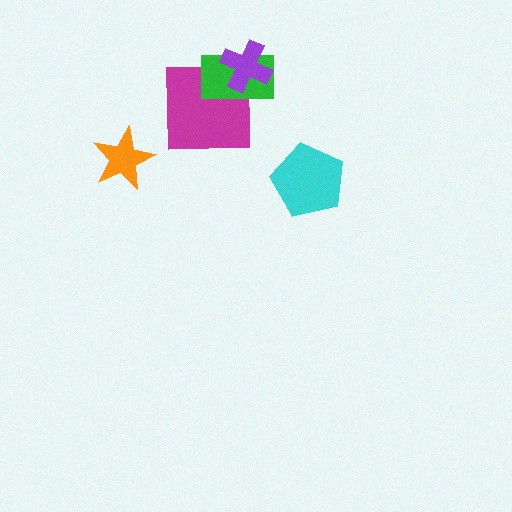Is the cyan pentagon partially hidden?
No, no other shape covers it.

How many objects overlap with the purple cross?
2 objects overlap with the purple cross.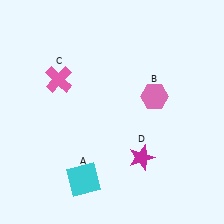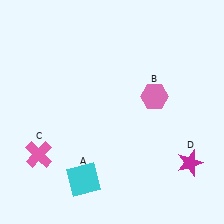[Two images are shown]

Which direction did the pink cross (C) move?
The pink cross (C) moved down.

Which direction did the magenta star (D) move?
The magenta star (D) moved right.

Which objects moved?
The objects that moved are: the pink cross (C), the magenta star (D).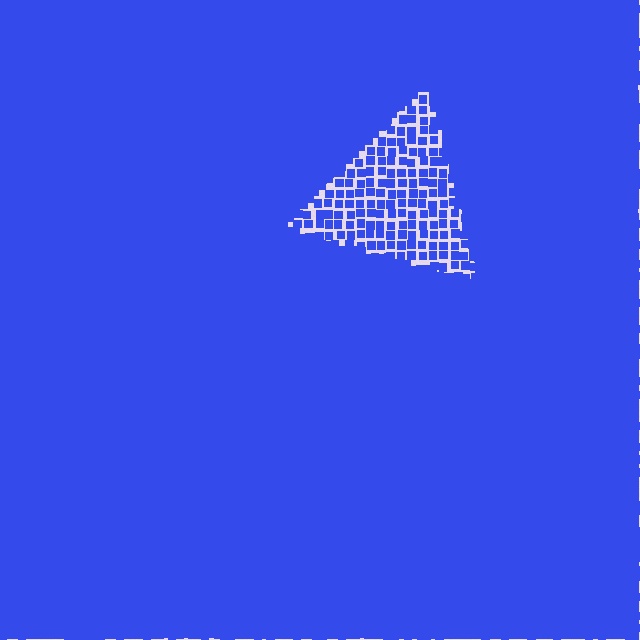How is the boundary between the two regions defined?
The boundary is defined by a change in element density (approximately 2.6x ratio). All elements are the same color, size, and shape.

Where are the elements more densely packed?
The elements are more densely packed outside the triangle boundary.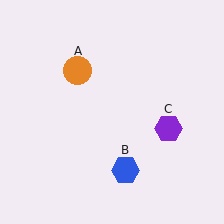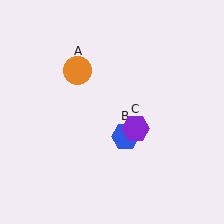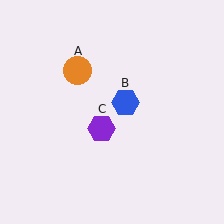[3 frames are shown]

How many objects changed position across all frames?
2 objects changed position: blue hexagon (object B), purple hexagon (object C).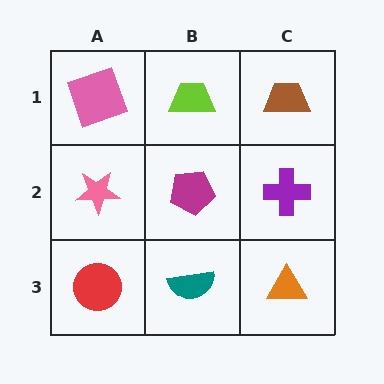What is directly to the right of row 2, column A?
A magenta pentagon.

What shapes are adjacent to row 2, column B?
A lime trapezoid (row 1, column B), a teal semicircle (row 3, column B), a pink star (row 2, column A), a purple cross (row 2, column C).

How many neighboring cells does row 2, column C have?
3.